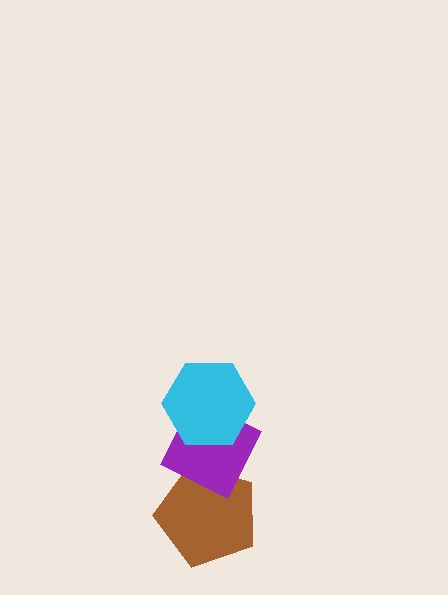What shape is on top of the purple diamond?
The cyan hexagon is on top of the purple diamond.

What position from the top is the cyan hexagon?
The cyan hexagon is 1st from the top.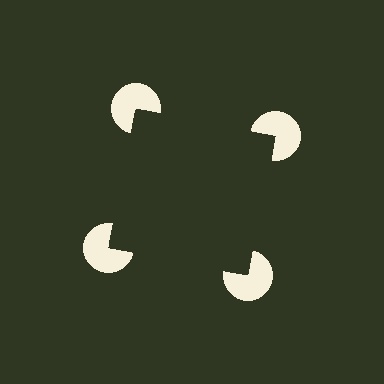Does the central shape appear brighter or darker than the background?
It typically appears slightly darker than the background, even though no actual brightness change is drawn.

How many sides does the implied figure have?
4 sides.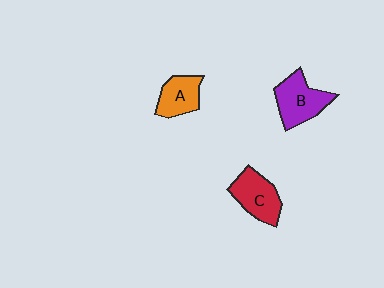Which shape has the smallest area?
Shape A (orange).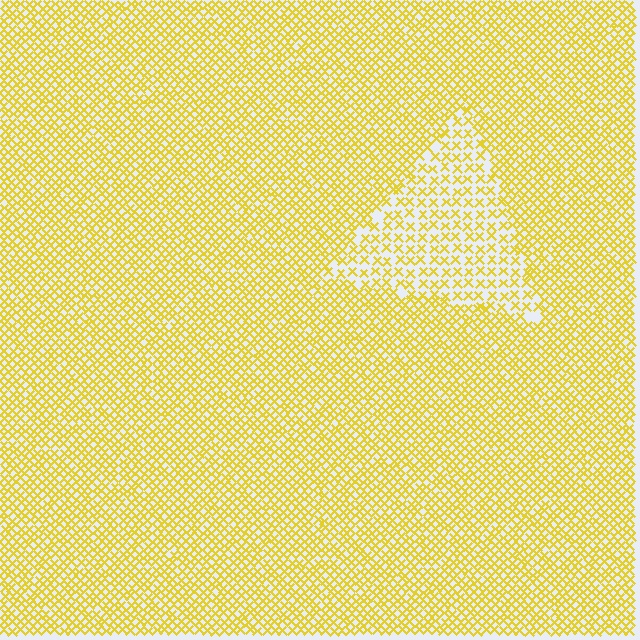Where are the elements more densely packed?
The elements are more densely packed outside the triangle boundary.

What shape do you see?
I see a triangle.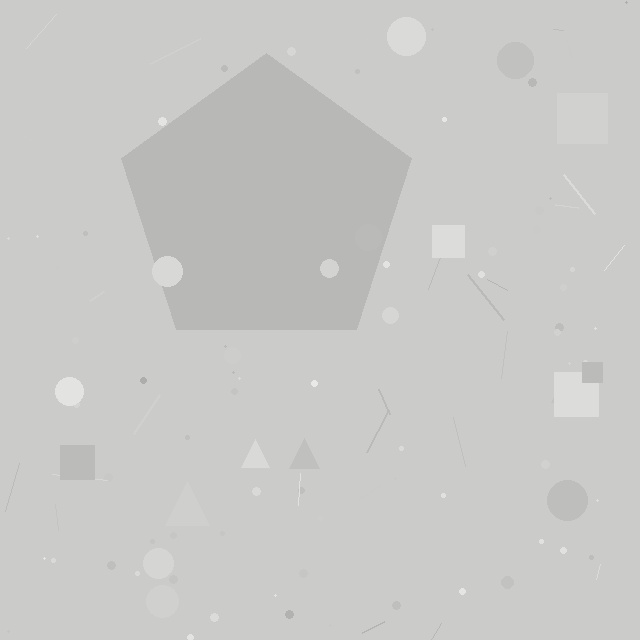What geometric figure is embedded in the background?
A pentagon is embedded in the background.